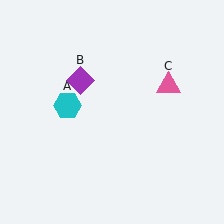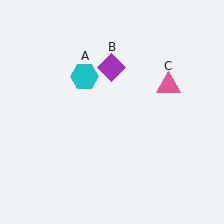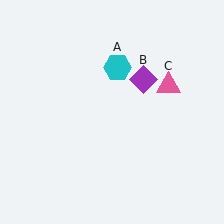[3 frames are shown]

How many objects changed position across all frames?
2 objects changed position: cyan hexagon (object A), purple diamond (object B).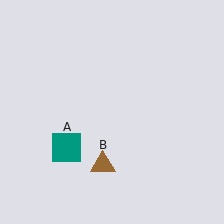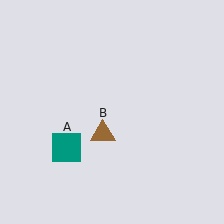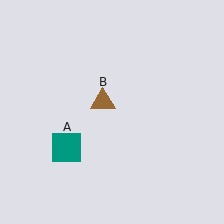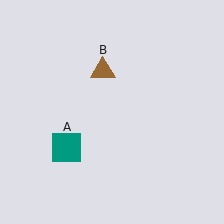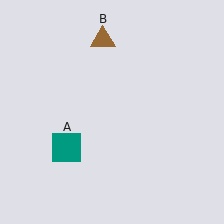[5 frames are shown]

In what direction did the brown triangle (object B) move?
The brown triangle (object B) moved up.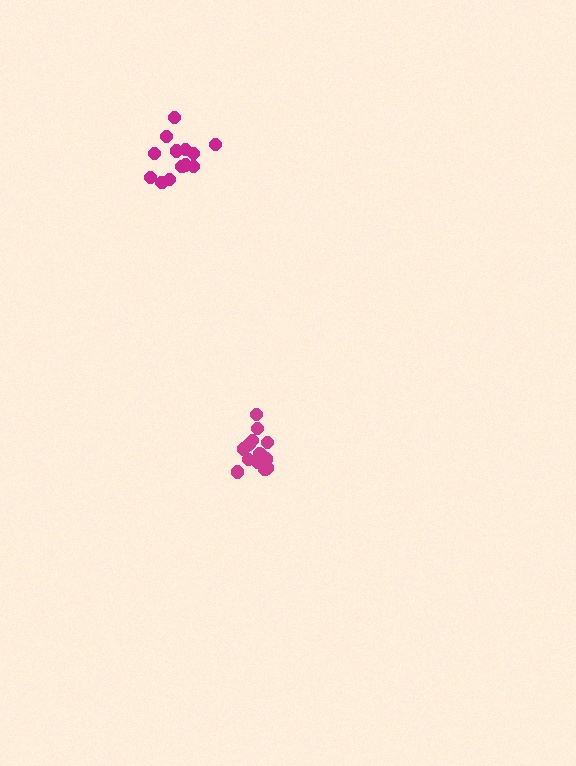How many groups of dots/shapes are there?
There are 2 groups.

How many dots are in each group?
Group 1: 14 dots, Group 2: 15 dots (29 total).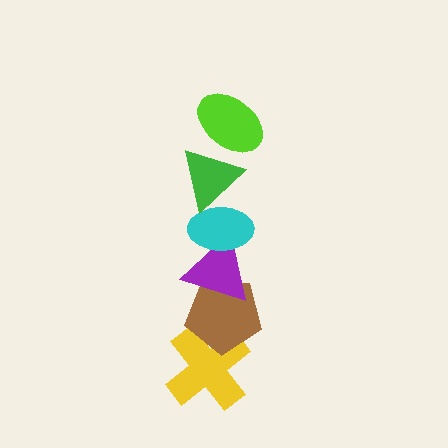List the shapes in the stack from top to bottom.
From top to bottom: the lime ellipse, the green triangle, the cyan ellipse, the purple triangle, the brown pentagon, the yellow cross.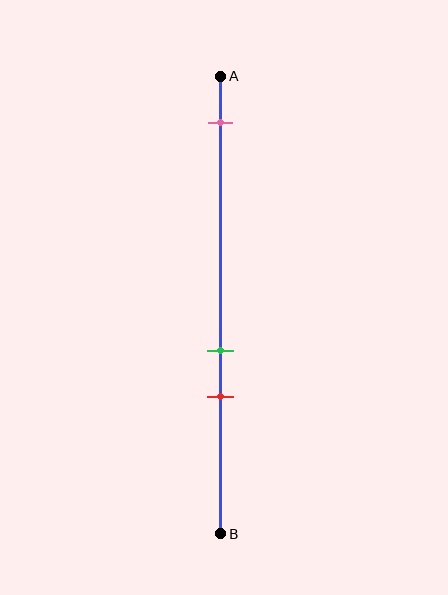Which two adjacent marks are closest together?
The green and red marks are the closest adjacent pair.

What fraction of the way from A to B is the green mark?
The green mark is approximately 60% (0.6) of the way from A to B.